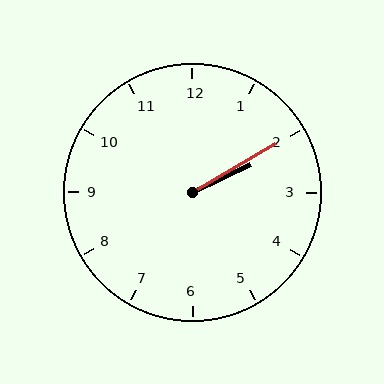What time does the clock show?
2:10.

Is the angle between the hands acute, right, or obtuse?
It is acute.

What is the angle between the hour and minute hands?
Approximately 5 degrees.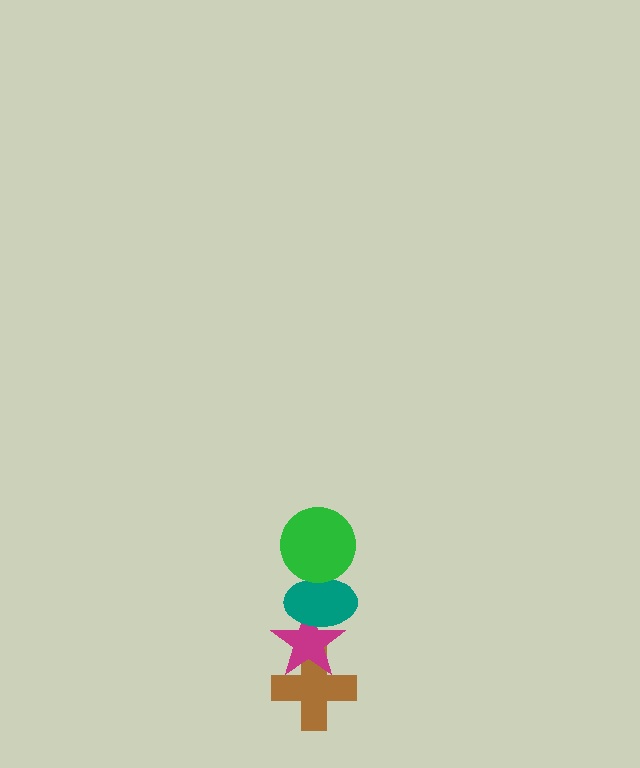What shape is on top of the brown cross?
The magenta star is on top of the brown cross.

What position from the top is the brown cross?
The brown cross is 4th from the top.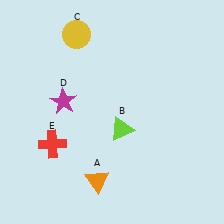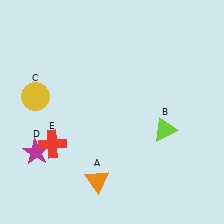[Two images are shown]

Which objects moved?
The objects that moved are: the lime triangle (B), the yellow circle (C), the magenta star (D).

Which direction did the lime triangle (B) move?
The lime triangle (B) moved right.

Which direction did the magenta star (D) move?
The magenta star (D) moved down.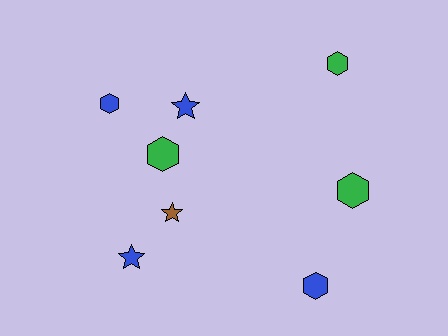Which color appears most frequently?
Blue, with 4 objects.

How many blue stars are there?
There are 2 blue stars.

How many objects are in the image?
There are 8 objects.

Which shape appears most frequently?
Hexagon, with 5 objects.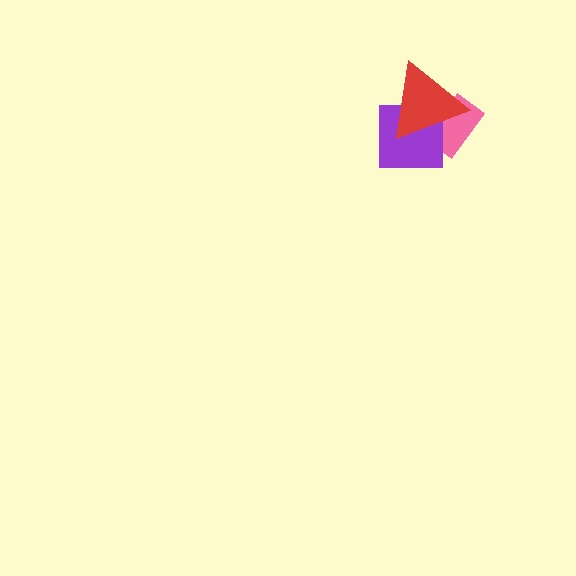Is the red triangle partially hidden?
No, no other shape covers it.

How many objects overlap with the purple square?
2 objects overlap with the purple square.